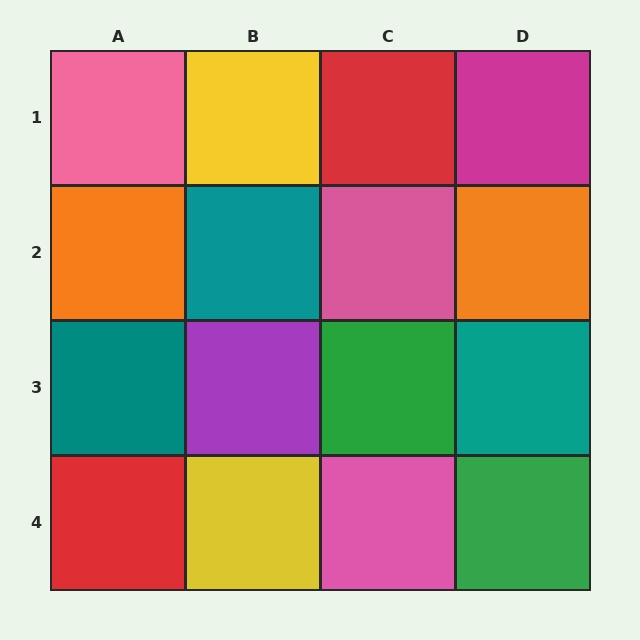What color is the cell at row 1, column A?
Pink.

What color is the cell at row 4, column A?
Red.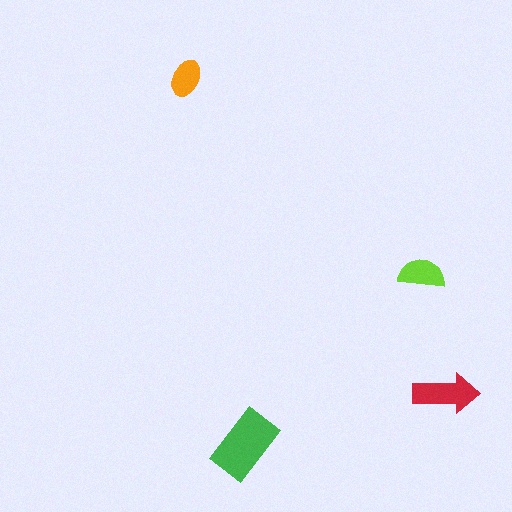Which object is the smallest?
The orange ellipse.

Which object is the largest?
The green rectangle.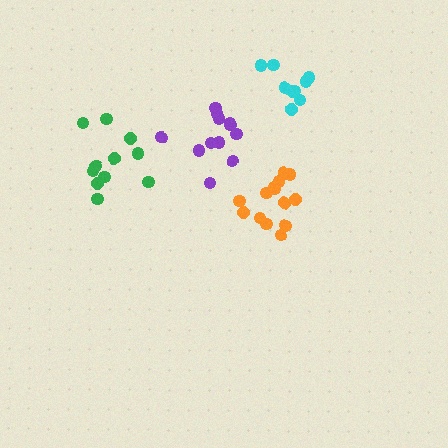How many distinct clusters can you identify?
There are 4 distinct clusters.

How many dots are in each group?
Group 1: 11 dots, Group 2: 9 dots, Group 3: 14 dots, Group 4: 12 dots (46 total).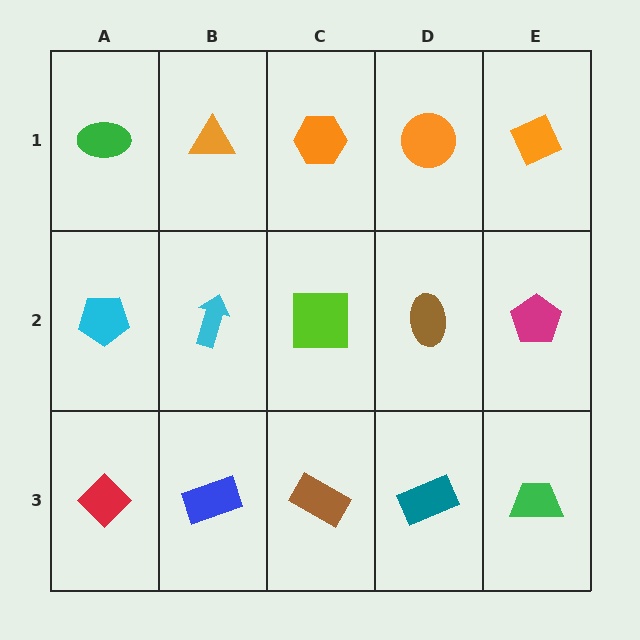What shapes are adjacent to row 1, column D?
A brown ellipse (row 2, column D), an orange hexagon (row 1, column C), an orange diamond (row 1, column E).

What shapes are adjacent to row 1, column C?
A lime square (row 2, column C), an orange triangle (row 1, column B), an orange circle (row 1, column D).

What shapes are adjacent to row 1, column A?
A cyan pentagon (row 2, column A), an orange triangle (row 1, column B).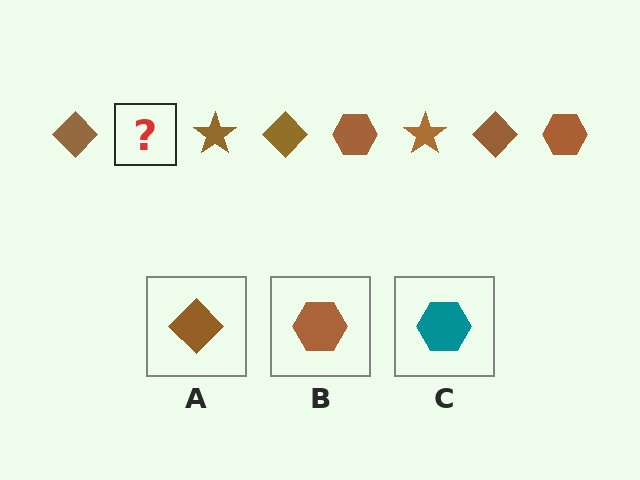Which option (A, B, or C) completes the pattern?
B.